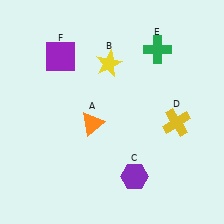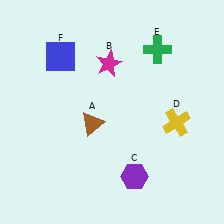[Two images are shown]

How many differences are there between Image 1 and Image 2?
There are 3 differences between the two images.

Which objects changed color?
A changed from orange to brown. B changed from yellow to magenta. F changed from purple to blue.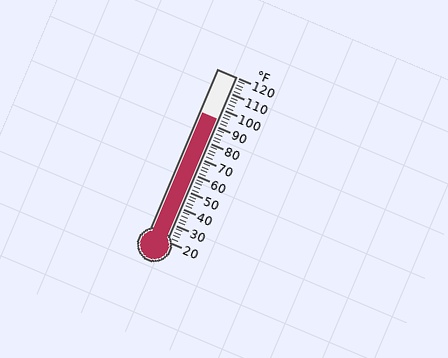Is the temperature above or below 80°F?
The temperature is above 80°F.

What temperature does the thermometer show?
The thermometer shows approximately 94°F.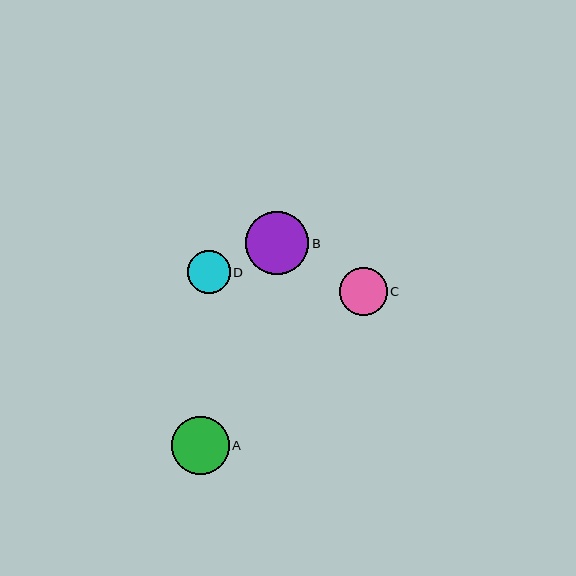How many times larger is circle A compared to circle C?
Circle A is approximately 1.2 times the size of circle C.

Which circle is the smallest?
Circle D is the smallest with a size of approximately 43 pixels.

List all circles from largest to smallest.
From largest to smallest: B, A, C, D.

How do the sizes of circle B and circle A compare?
Circle B and circle A are approximately the same size.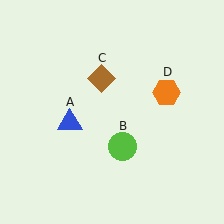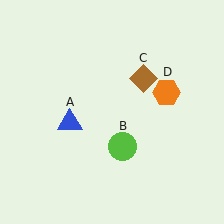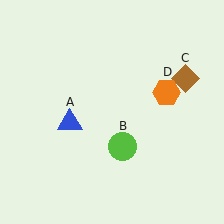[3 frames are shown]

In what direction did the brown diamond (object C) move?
The brown diamond (object C) moved right.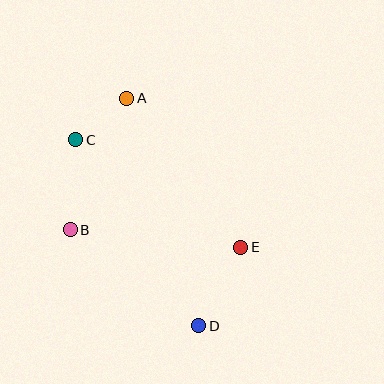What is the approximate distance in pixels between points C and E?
The distance between C and E is approximately 197 pixels.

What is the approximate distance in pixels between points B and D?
The distance between B and D is approximately 160 pixels.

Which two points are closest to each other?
Points A and C are closest to each other.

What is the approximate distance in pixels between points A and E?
The distance between A and E is approximately 188 pixels.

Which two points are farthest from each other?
Points A and D are farthest from each other.